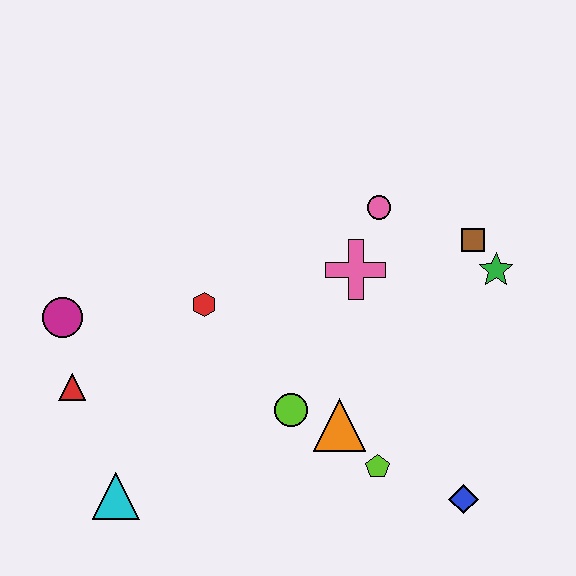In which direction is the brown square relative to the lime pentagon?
The brown square is above the lime pentagon.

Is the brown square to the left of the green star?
Yes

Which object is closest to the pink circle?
The pink cross is closest to the pink circle.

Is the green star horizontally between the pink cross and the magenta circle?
No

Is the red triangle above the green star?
No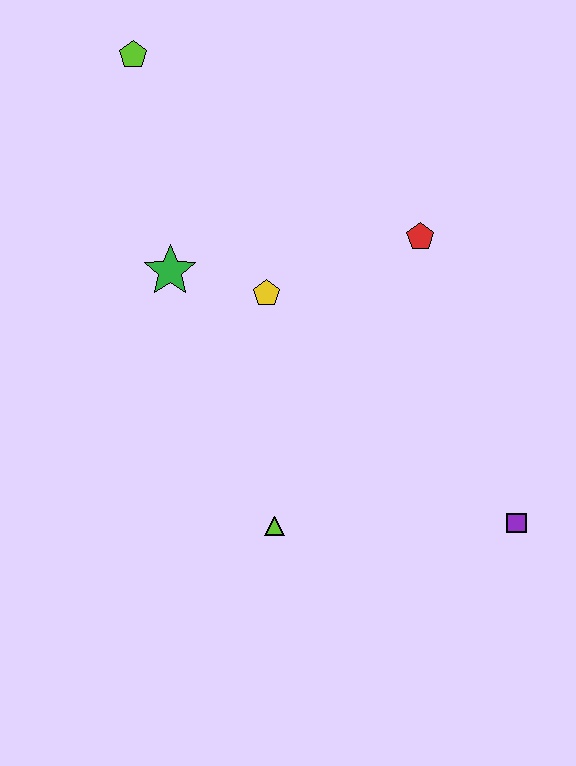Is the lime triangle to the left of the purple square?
Yes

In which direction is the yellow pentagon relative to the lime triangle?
The yellow pentagon is above the lime triangle.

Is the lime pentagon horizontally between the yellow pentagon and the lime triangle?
No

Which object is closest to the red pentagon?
The yellow pentagon is closest to the red pentagon.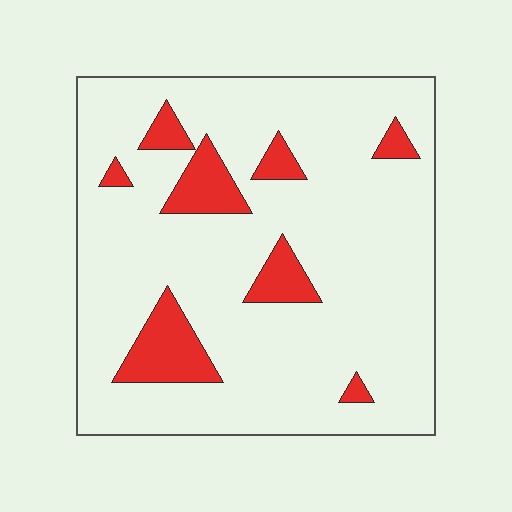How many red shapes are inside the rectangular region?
8.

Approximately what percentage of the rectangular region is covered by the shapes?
Approximately 15%.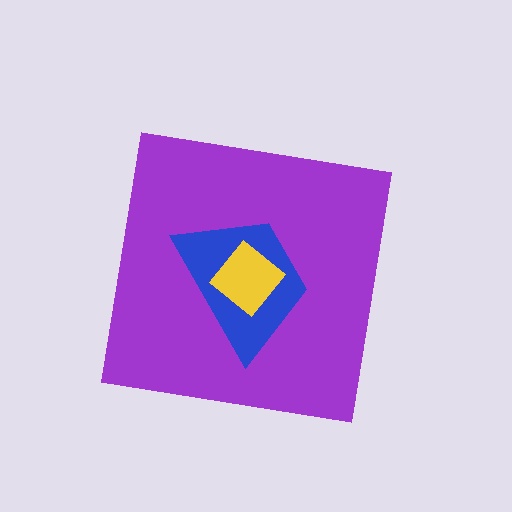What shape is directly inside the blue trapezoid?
The yellow diamond.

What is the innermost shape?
The yellow diamond.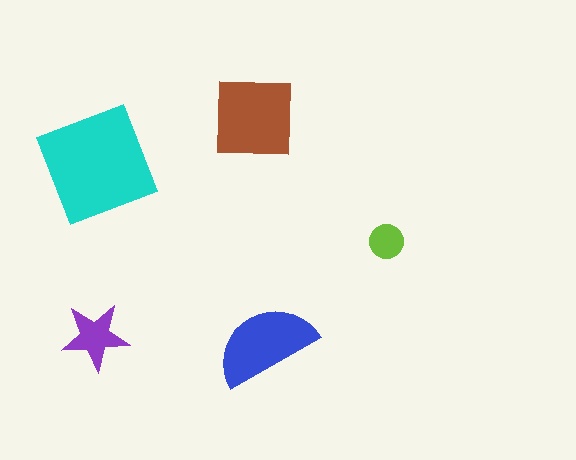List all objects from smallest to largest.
The lime circle, the purple star, the blue semicircle, the brown square, the cyan square.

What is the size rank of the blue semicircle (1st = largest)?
3rd.